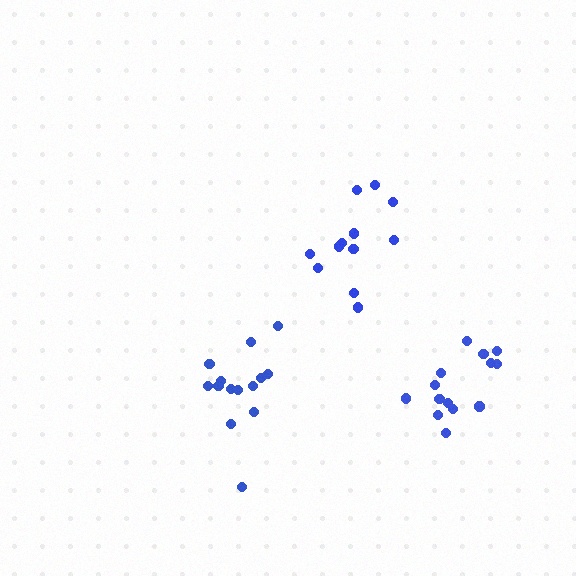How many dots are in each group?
Group 1: 14 dots, Group 2: 14 dots, Group 3: 13 dots (41 total).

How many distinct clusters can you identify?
There are 3 distinct clusters.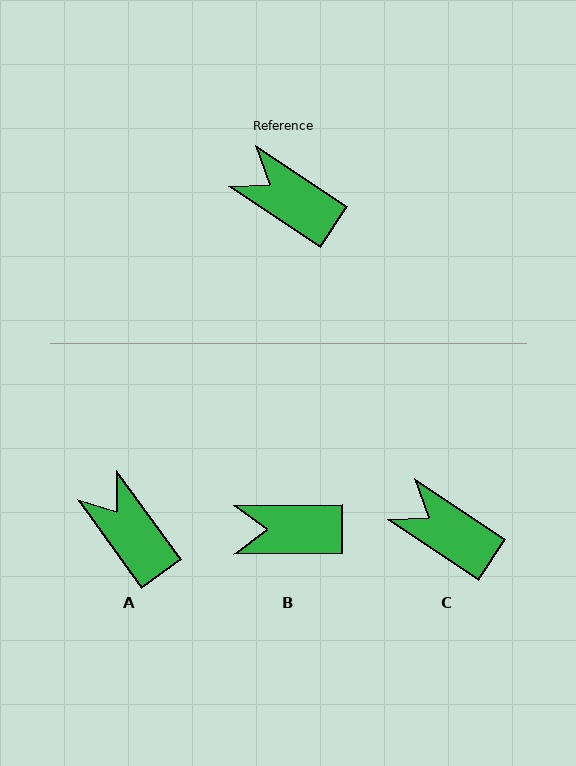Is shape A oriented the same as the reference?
No, it is off by about 20 degrees.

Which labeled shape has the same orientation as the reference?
C.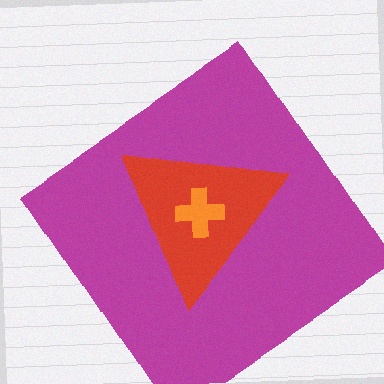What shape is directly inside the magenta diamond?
The red triangle.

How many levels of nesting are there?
3.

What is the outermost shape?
The magenta diamond.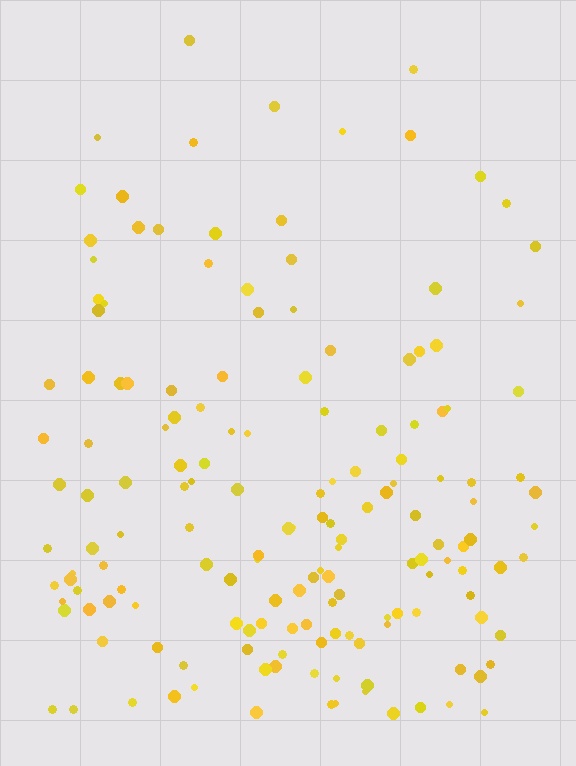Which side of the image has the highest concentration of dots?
The bottom.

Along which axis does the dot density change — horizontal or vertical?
Vertical.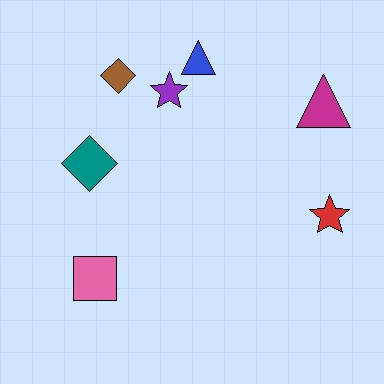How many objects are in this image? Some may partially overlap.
There are 7 objects.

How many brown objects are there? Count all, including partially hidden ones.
There is 1 brown object.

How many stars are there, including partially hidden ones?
There are 2 stars.